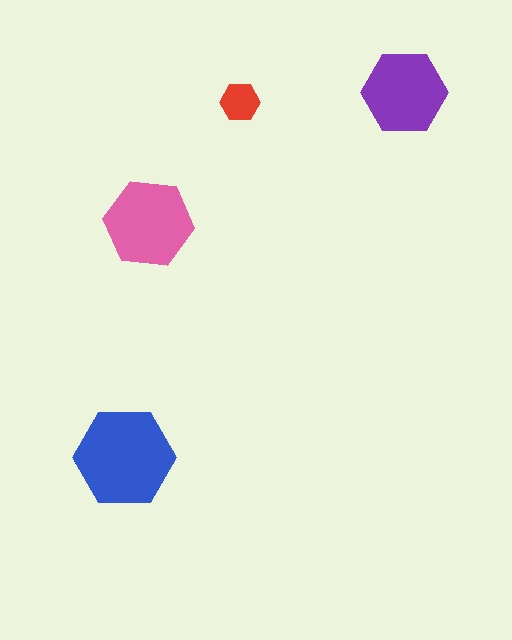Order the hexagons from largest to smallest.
the blue one, the pink one, the purple one, the red one.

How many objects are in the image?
There are 4 objects in the image.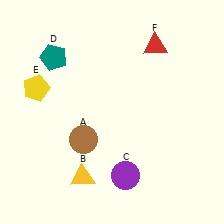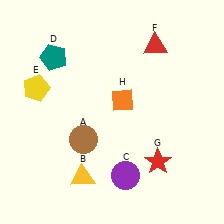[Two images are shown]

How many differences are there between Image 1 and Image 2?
There are 2 differences between the two images.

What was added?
A red star (G), an orange diamond (H) were added in Image 2.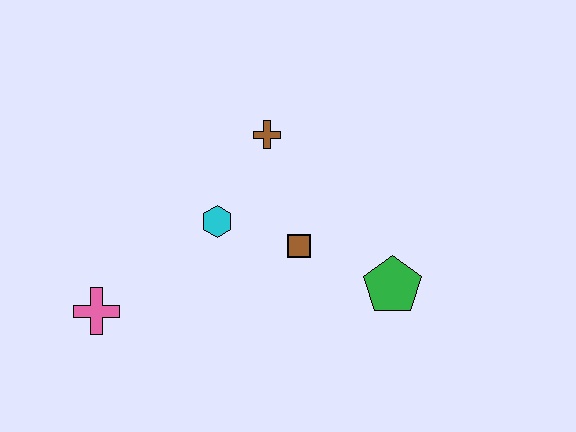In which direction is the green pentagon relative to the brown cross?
The green pentagon is below the brown cross.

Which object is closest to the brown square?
The cyan hexagon is closest to the brown square.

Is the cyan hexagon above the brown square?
Yes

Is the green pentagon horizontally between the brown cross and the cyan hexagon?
No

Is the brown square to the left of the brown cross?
No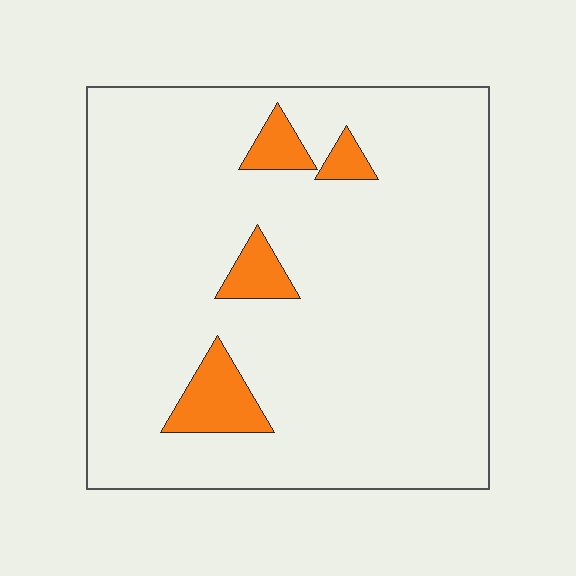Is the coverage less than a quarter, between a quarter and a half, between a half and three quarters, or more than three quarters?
Less than a quarter.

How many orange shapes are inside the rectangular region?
4.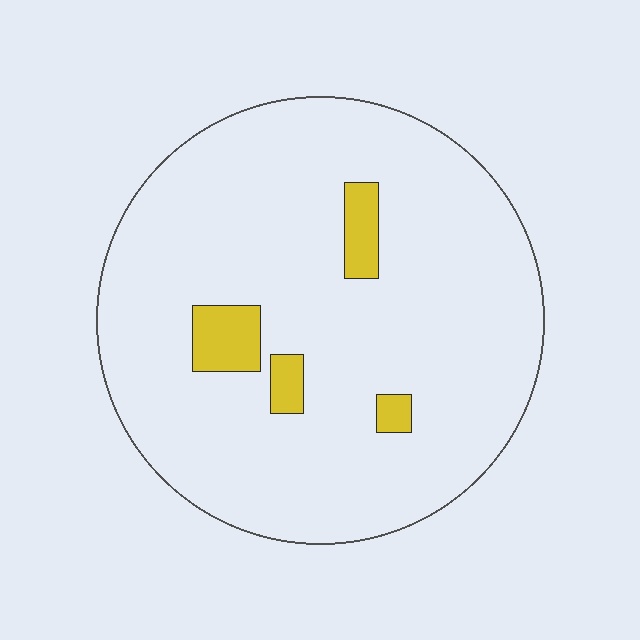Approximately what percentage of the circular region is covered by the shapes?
Approximately 5%.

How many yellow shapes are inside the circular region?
4.